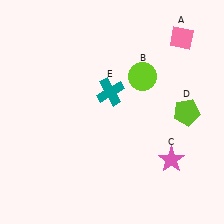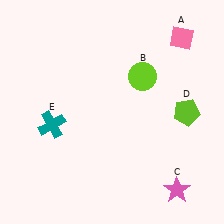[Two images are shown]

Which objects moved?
The objects that moved are: the pink star (C), the teal cross (E).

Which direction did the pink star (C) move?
The pink star (C) moved down.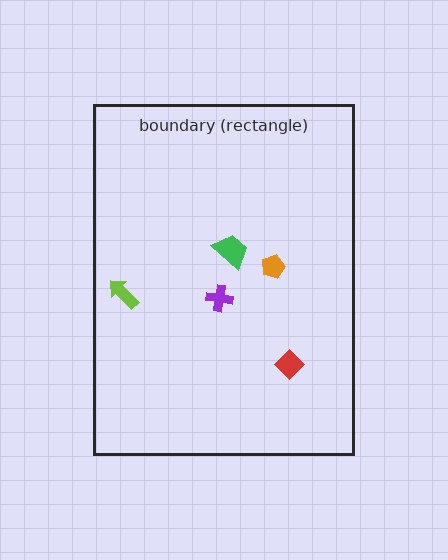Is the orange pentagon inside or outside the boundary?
Inside.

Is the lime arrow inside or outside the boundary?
Inside.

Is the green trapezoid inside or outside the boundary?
Inside.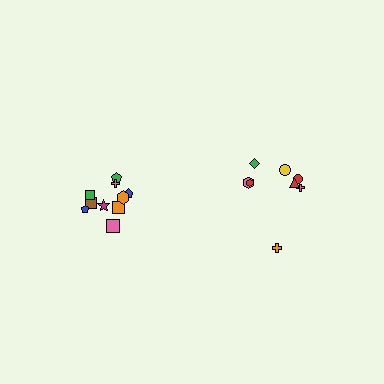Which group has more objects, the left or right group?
The left group.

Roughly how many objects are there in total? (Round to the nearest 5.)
Roughly 20 objects in total.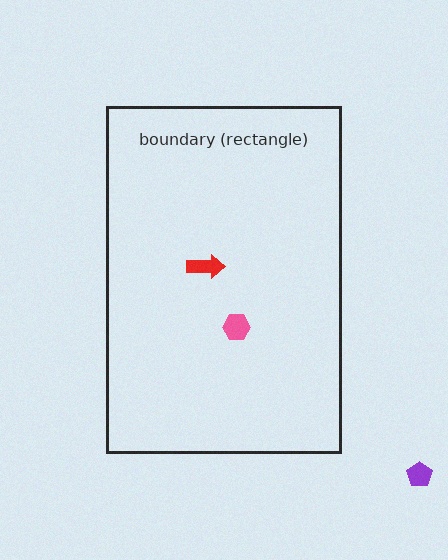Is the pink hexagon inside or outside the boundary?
Inside.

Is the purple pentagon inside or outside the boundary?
Outside.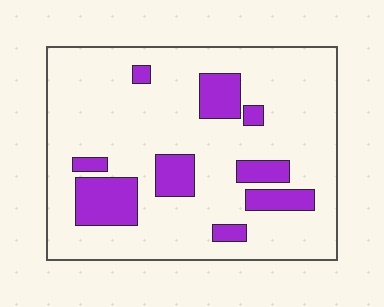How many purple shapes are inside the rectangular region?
9.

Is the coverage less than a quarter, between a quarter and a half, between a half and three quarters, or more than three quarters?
Less than a quarter.